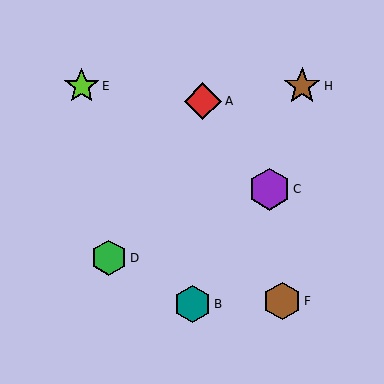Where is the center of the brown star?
The center of the brown star is at (302, 86).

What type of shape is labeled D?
Shape D is a green hexagon.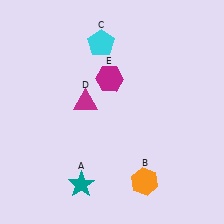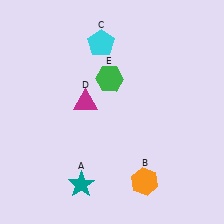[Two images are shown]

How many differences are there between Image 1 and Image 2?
There is 1 difference between the two images.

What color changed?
The hexagon (E) changed from magenta in Image 1 to green in Image 2.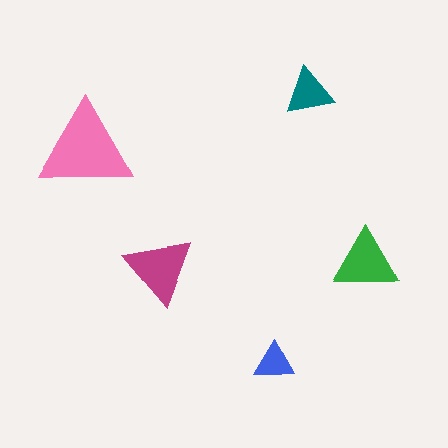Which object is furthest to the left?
The pink triangle is leftmost.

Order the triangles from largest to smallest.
the pink one, the magenta one, the green one, the teal one, the blue one.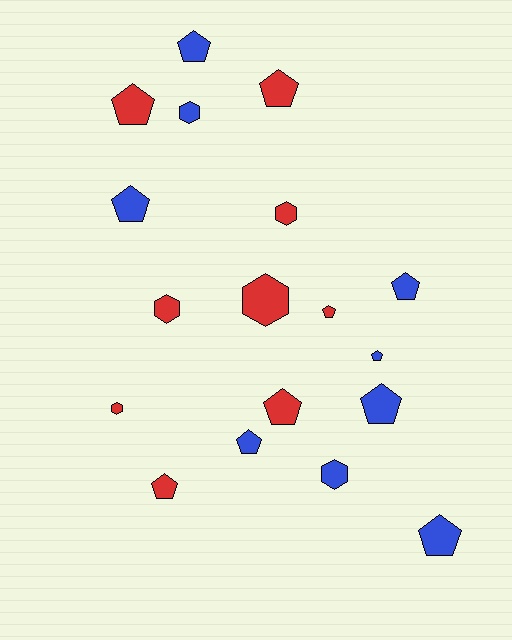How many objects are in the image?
There are 18 objects.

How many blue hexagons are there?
There are 2 blue hexagons.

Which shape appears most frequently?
Pentagon, with 12 objects.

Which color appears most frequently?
Blue, with 9 objects.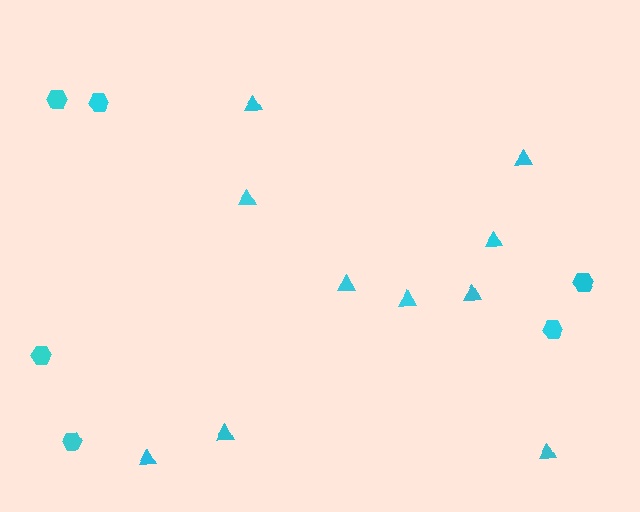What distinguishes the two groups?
There are 2 groups: one group of hexagons (6) and one group of triangles (10).